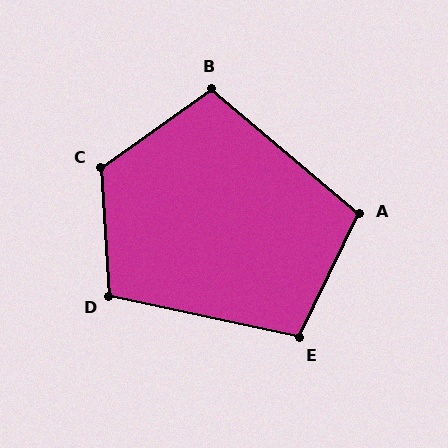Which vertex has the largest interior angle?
C, at approximately 122 degrees.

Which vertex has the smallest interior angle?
E, at approximately 104 degrees.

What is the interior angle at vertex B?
Approximately 104 degrees (obtuse).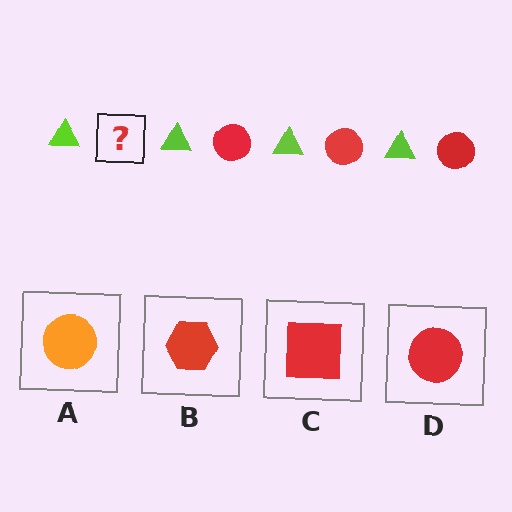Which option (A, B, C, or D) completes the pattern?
D.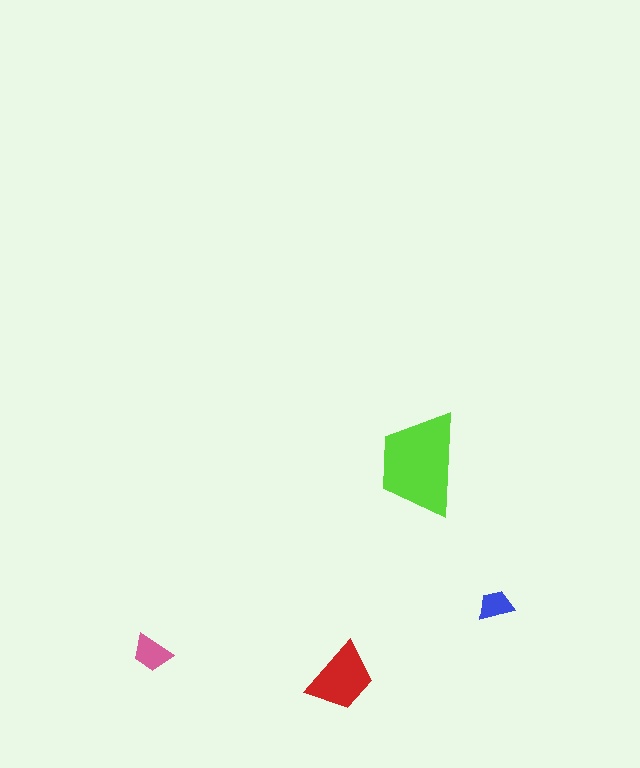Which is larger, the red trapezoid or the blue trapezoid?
The red one.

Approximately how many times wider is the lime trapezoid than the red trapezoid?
About 1.5 times wider.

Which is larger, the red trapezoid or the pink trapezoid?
The red one.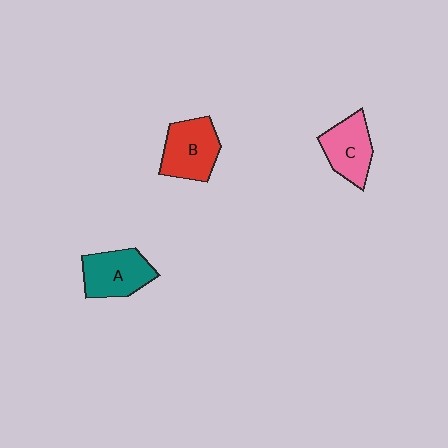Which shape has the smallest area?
Shape C (pink).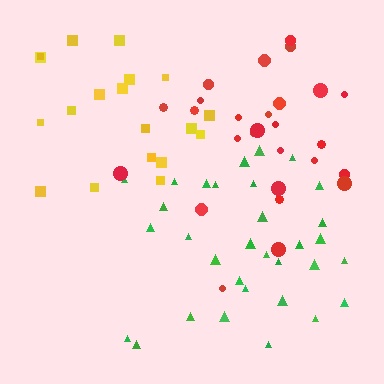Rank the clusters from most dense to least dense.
green, red, yellow.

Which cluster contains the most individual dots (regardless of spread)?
Green (32).